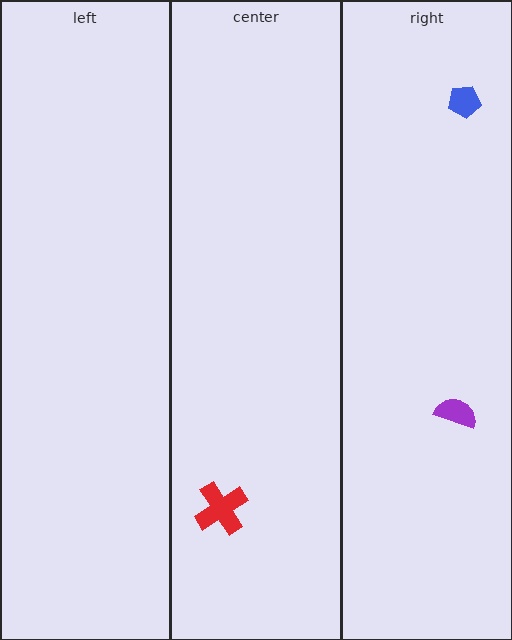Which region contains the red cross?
The center region.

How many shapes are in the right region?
2.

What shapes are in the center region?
The red cross.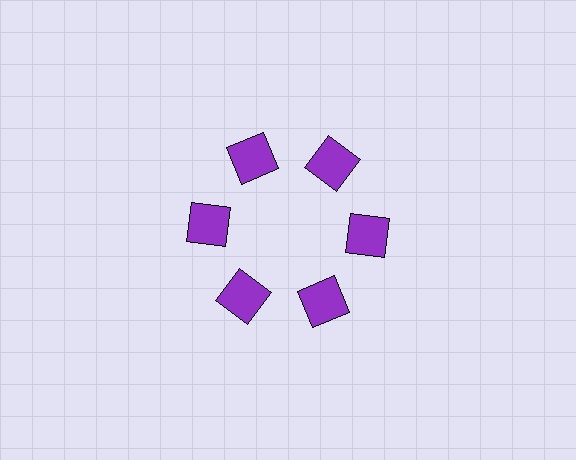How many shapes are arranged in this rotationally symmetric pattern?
There are 6 shapes, arranged in 6 groups of 1.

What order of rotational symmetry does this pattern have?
This pattern has 6-fold rotational symmetry.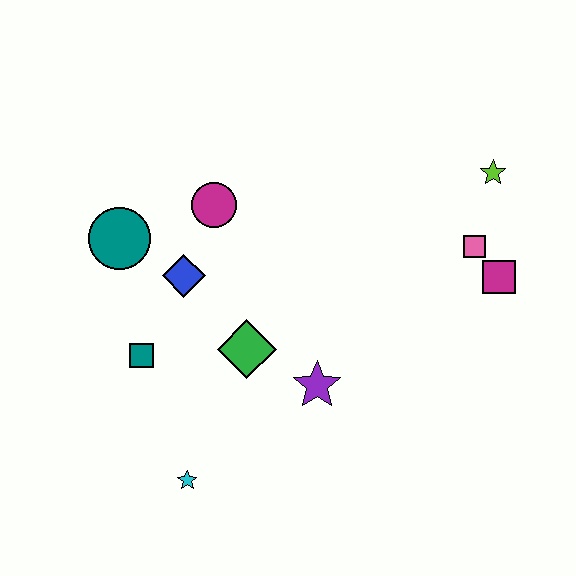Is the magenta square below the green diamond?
No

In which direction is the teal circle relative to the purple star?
The teal circle is to the left of the purple star.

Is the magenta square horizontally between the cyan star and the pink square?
No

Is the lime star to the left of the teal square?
No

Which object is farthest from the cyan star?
The lime star is farthest from the cyan star.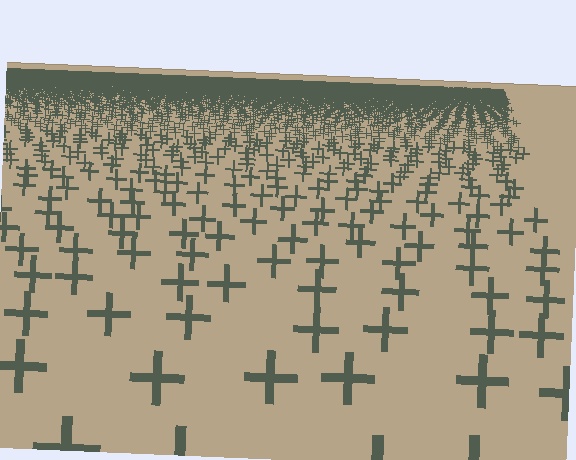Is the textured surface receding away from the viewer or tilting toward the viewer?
The surface is receding away from the viewer. Texture elements get smaller and denser toward the top.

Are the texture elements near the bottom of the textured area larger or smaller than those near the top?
Larger. Near the bottom, elements are closer to the viewer and appear at a bigger on-screen size.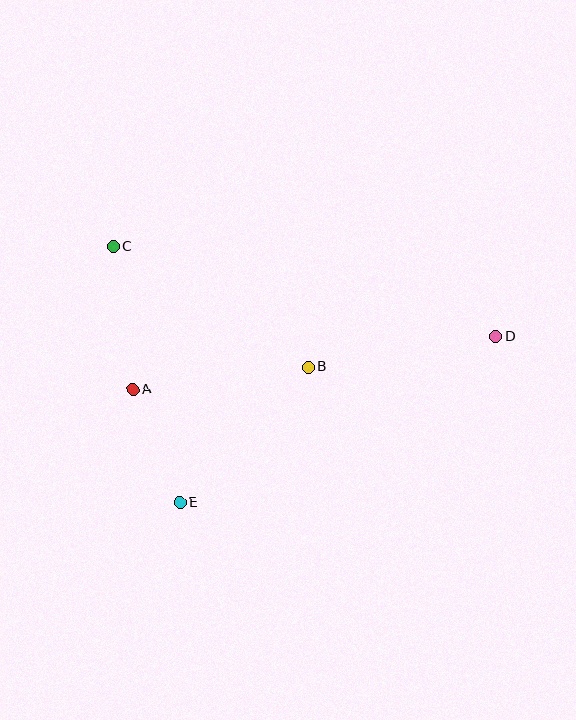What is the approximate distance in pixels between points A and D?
The distance between A and D is approximately 366 pixels.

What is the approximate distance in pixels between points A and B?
The distance between A and B is approximately 177 pixels.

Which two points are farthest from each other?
Points C and D are farthest from each other.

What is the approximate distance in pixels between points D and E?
The distance between D and E is approximately 356 pixels.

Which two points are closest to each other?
Points A and E are closest to each other.